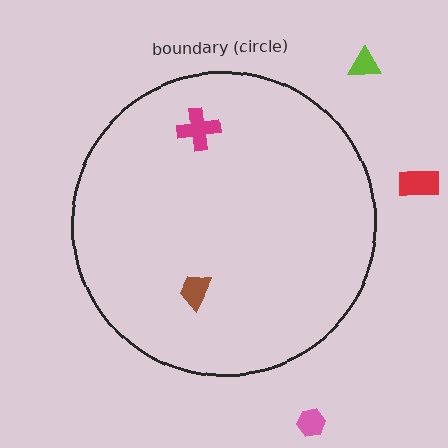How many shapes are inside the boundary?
2 inside, 3 outside.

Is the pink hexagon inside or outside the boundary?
Outside.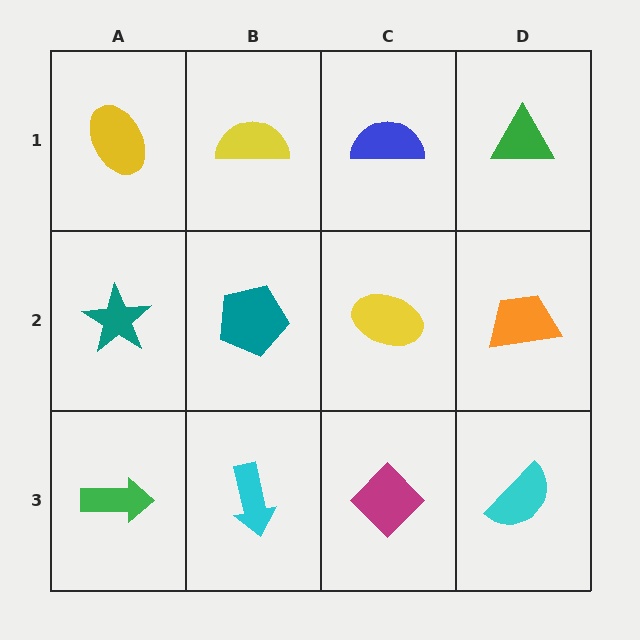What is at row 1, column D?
A green triangle.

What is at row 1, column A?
A yellow ellipse.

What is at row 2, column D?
An orange trapezoid.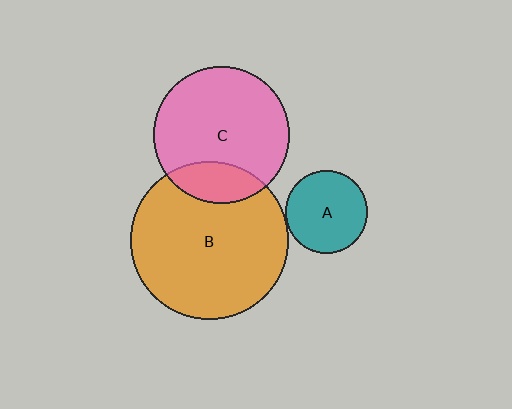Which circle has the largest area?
Circle B (orange).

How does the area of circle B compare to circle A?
Approximately 3.7 times.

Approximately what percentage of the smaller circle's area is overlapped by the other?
Approximately 20%.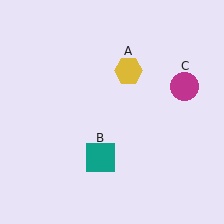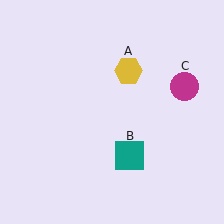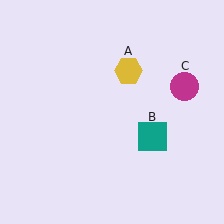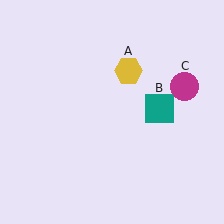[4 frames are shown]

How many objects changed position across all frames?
1 object changed position: teal square (object B).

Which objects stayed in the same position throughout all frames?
Yellow hexagon (object A) and magenta circle (object C) remained stationary.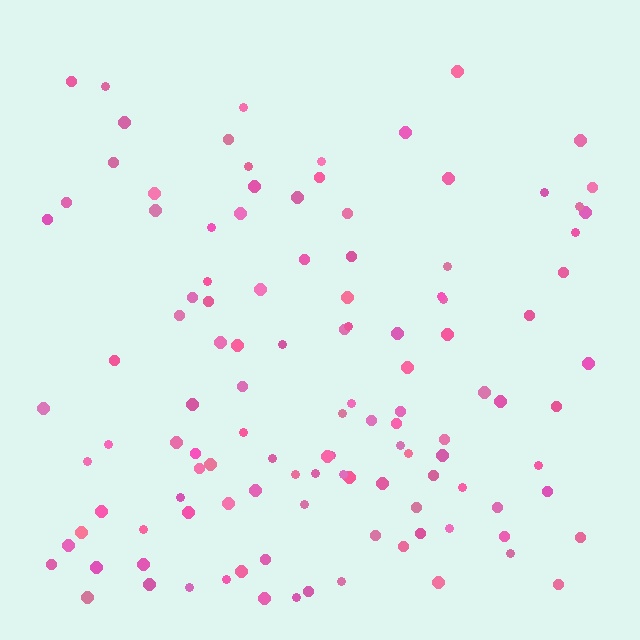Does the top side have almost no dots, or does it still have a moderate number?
Still a moderate number, just noticeably fewer than the bottom.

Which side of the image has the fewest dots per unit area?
The top.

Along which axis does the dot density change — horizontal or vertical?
Vertical.